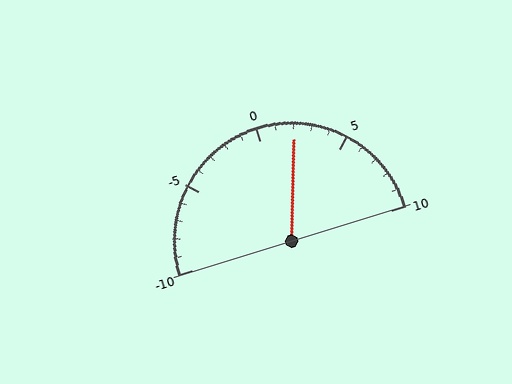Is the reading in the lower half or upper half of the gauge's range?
The reading is in the upper half of the range (-10 to 10).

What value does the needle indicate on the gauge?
The needle indicates approximately 2.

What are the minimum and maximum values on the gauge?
The gauge ranges from -10 to 10.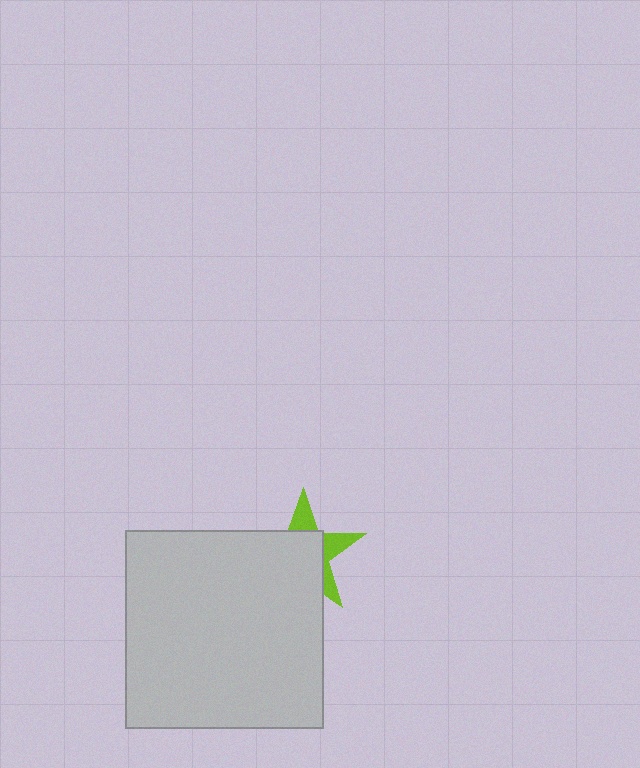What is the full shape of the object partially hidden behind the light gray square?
The partially hidden object is a lime star.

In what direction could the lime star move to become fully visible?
The lime star could move toward the upper-right. That would shift it out from behind the light gray square entirely.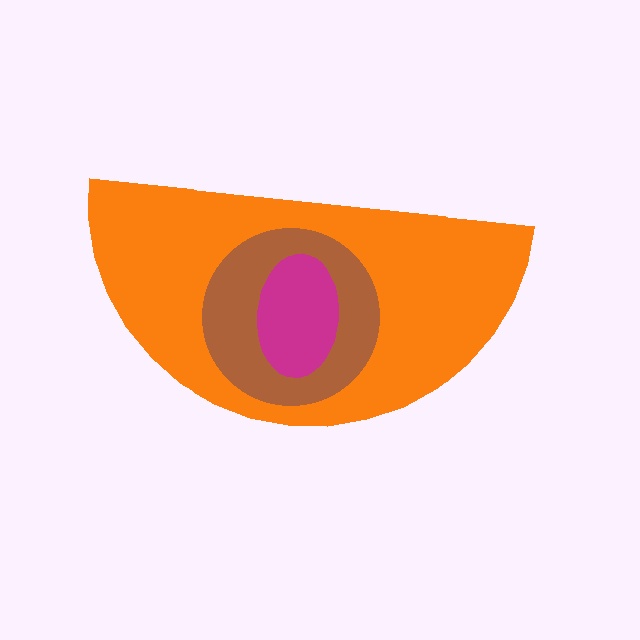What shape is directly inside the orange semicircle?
The brown circle.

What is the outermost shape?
The orange semicircle.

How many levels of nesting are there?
3.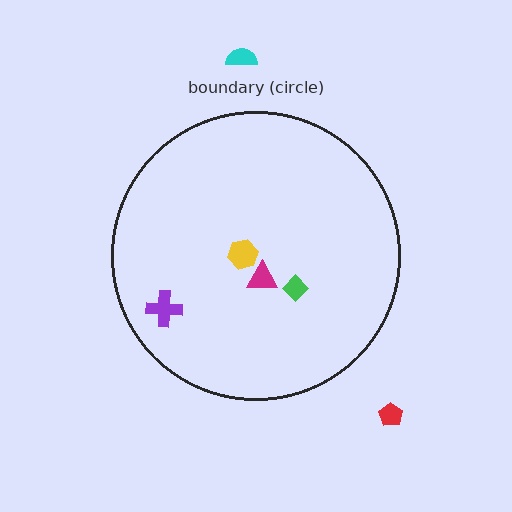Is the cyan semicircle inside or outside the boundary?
Outside.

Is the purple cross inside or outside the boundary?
Inside.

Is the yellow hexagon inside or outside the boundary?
Inside.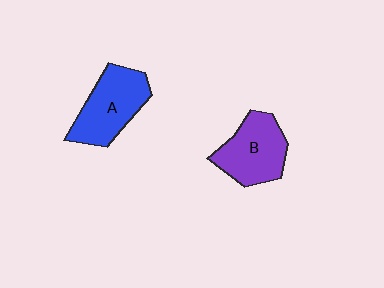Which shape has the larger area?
Shape A (blue).